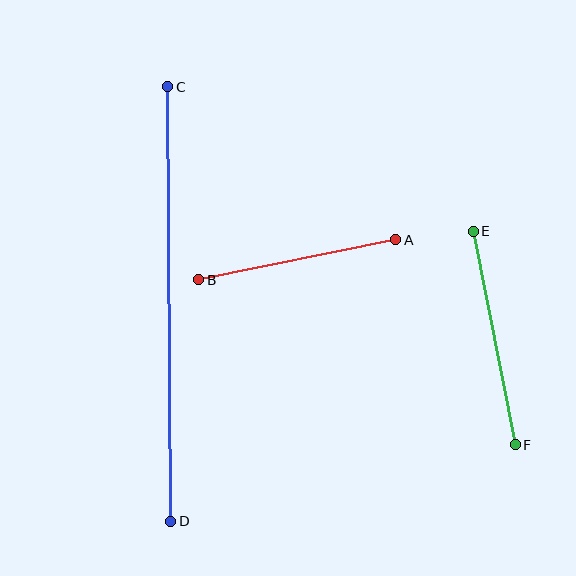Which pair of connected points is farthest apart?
Points C and D are farthest apart.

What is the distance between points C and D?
The distance is approximately 435 pixels.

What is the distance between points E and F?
The distance is approximately 217 pixels.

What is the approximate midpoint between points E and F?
The midpoint is at approximately (494, 338) pixels.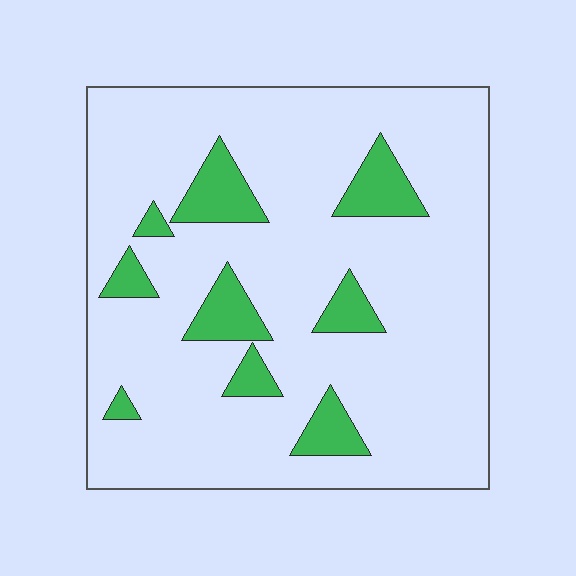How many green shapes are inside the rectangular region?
9.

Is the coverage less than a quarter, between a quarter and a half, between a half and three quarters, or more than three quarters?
Less than a quarter.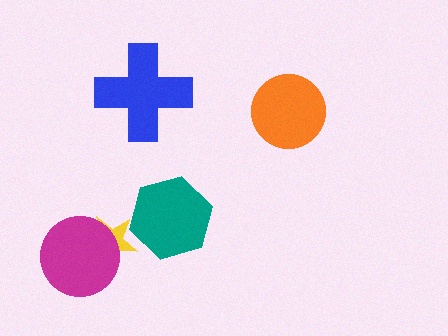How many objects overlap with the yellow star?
2 objects overlap with the yellow star.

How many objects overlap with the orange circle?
0 objects overlap with the orange circle.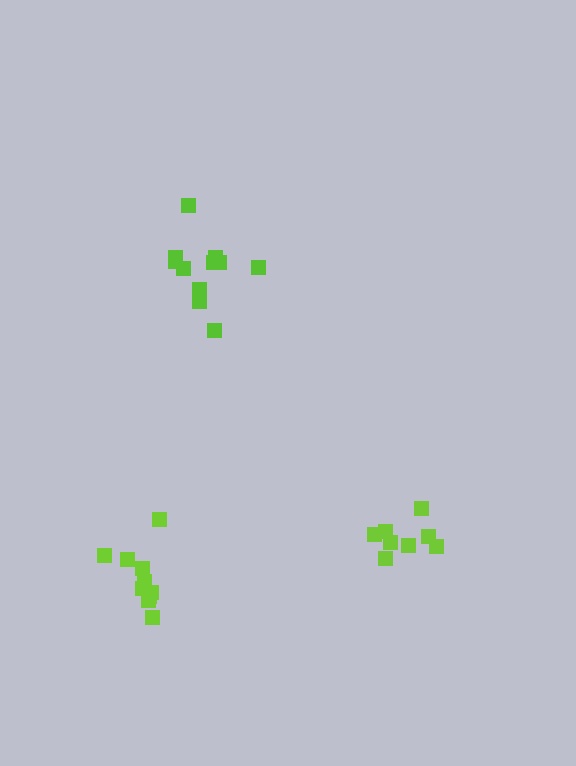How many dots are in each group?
Group 1: 11 dots, Group 2: 10 dots, Group 3: 8 dots (29 total).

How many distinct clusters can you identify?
There are 3 distinct clusters.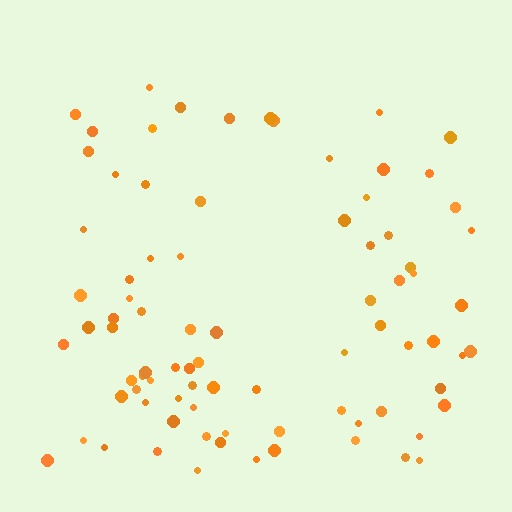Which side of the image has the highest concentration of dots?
The bottom.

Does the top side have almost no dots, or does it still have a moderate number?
Still a moderate number, just noticeably fewer than the bottom.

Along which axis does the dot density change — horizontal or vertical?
Vertical.